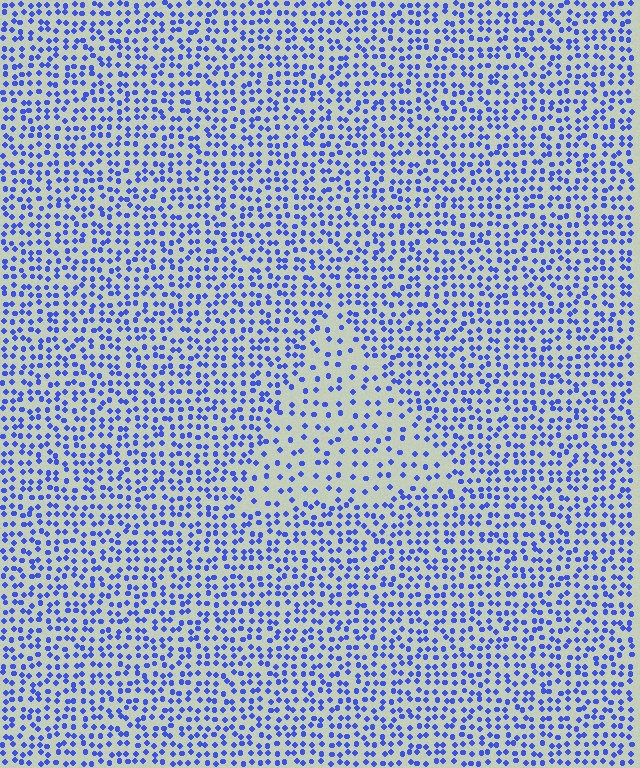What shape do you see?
I see a triangle.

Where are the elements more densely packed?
The elements are more densely packed outside the triangle boundary.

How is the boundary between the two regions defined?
The boundary is defined by a change in element density (approximately 2.0x ratio). All elements are the same color, size, and shape.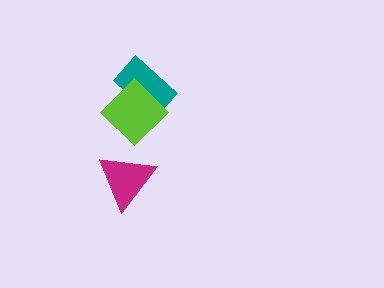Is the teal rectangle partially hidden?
Yes, it is partially covered by another shape.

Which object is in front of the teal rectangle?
The lime diamond is in front of the teal rectangle.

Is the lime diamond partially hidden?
No, no other shape covers it.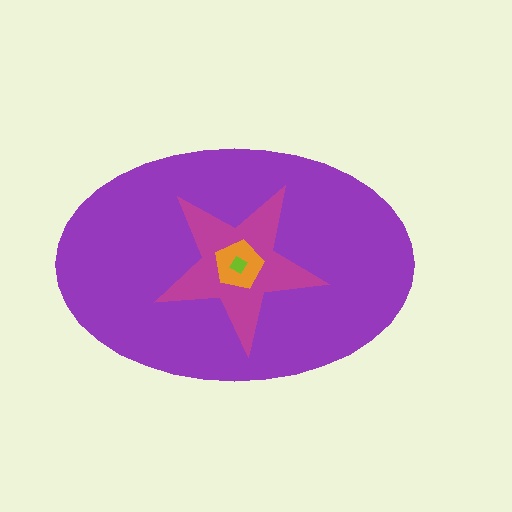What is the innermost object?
The lime diamond.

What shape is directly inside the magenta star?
The orange pentagon.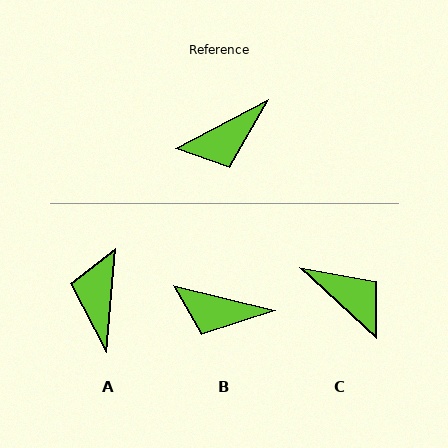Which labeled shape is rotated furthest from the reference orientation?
A, about 122 degrees away.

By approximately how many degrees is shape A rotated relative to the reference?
Approximately 122 degrees clockwise.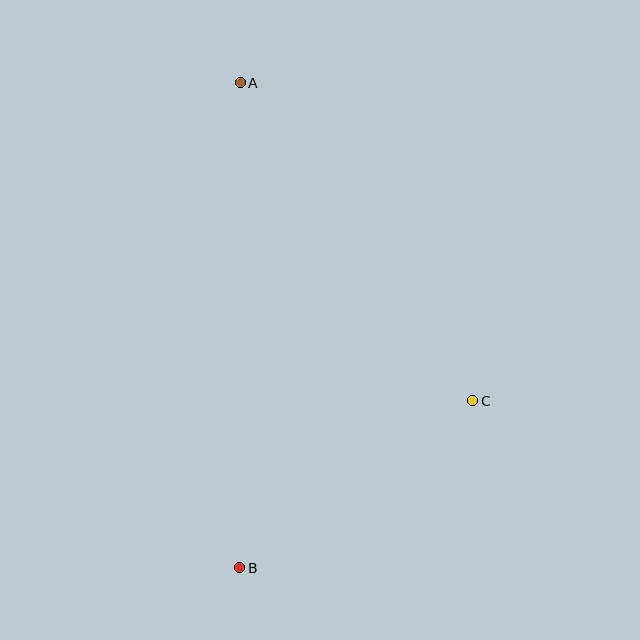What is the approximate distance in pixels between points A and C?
The distance between A and C is approximately 394 pixels.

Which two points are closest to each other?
Points B and C are closest to each other.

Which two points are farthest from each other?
Points A and B are farthest from each other.